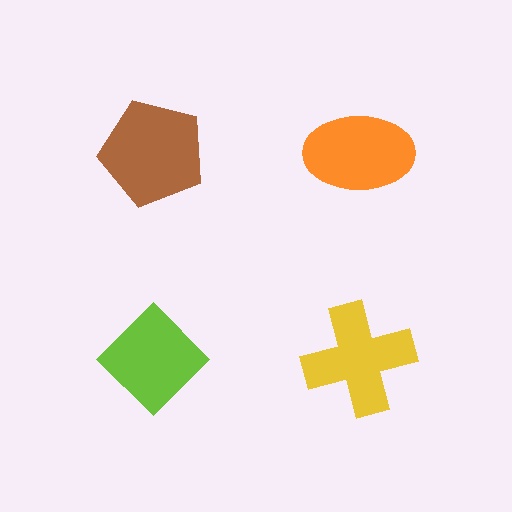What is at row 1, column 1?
A brown pentagon.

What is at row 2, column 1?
A lime diamond.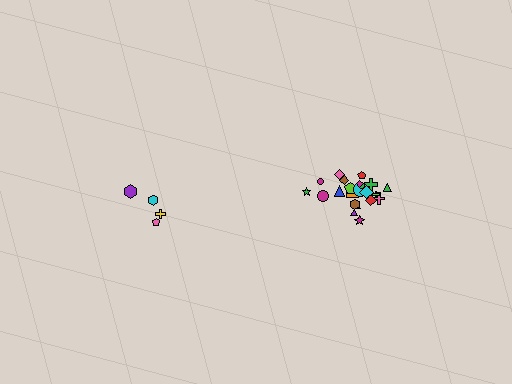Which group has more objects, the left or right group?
The right group.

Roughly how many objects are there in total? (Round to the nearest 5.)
Roughly 25 objects in total.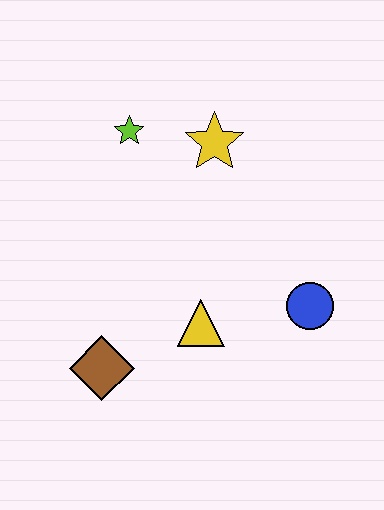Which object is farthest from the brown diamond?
The yellow star is farthest from the brown diamond.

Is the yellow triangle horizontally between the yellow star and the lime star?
Yes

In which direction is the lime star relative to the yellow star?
The lime star is to the left of the yellow star.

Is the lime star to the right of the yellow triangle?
No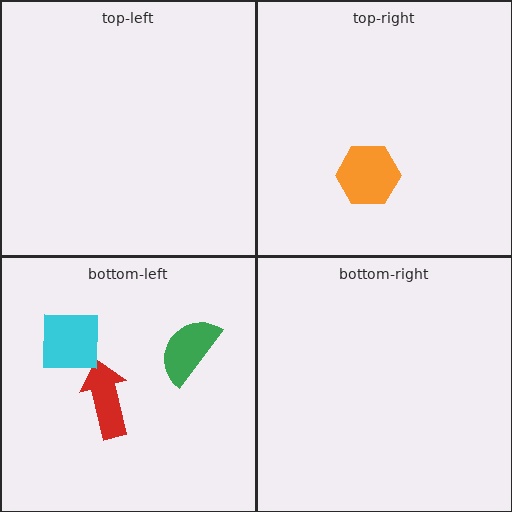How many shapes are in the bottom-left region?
3.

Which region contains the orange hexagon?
The top-right region.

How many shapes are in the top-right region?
1.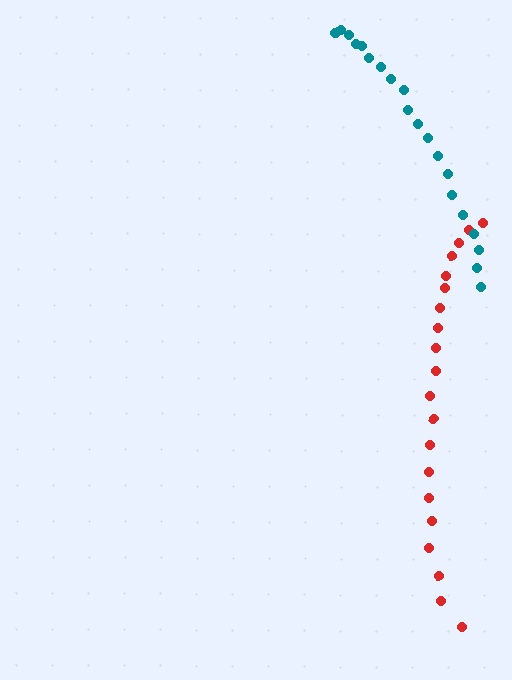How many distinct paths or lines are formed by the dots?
There are 2 distinct paths.